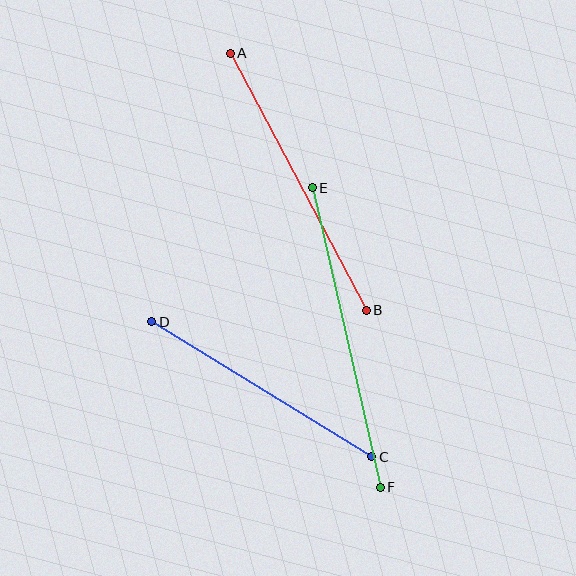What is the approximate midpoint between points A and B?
The midpoint is at approximately (298, 182) pixels.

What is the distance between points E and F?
The distance is approximately 307 pixels.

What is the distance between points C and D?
The distance is approximately 258 pixels.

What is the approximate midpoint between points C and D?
The midpoint is at approximately (262, 389) pixels.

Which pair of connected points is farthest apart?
Points E and F are farthest apart.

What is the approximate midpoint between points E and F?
The midpoint is at approximately (346, 338) pixels.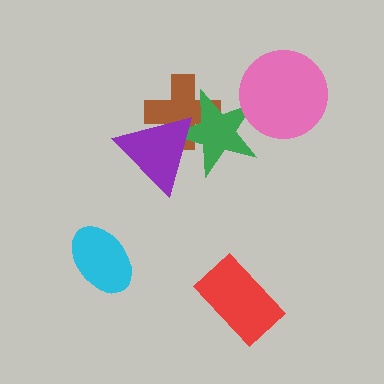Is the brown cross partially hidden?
Yes, it is partially covered by another shape.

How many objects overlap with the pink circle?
1 object overlaps with the pink circle.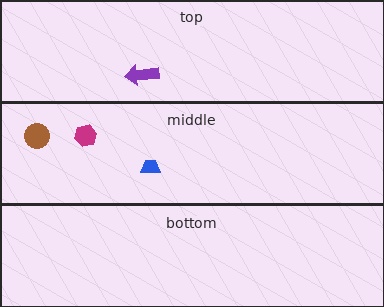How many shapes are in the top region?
1.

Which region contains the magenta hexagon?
The middle region.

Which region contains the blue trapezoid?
The middle region.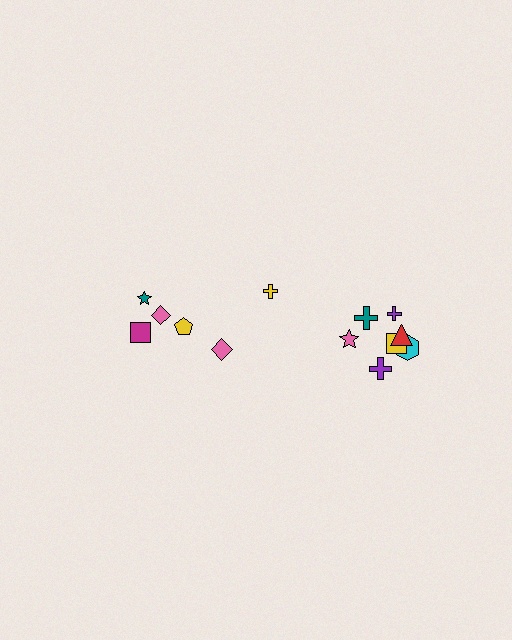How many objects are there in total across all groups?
There are 13 objects.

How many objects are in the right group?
There are 8 objects.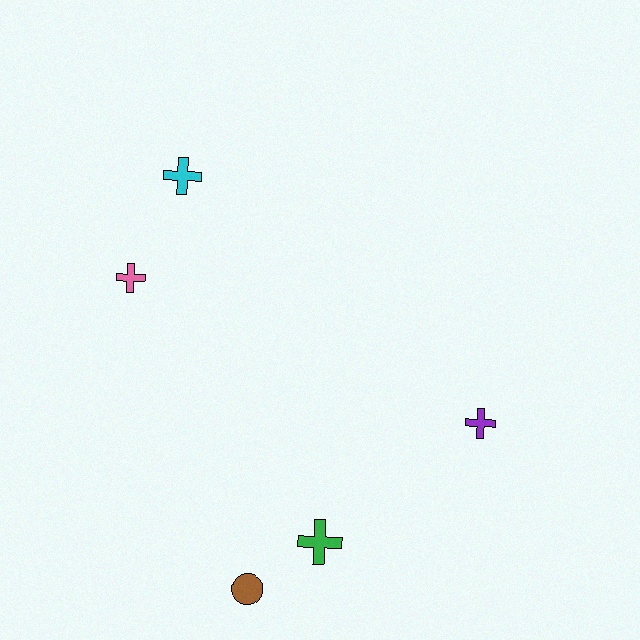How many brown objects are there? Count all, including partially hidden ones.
There is 1 brown object.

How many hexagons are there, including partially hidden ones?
There are no hexagons.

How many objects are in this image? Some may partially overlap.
There are 5 objects.